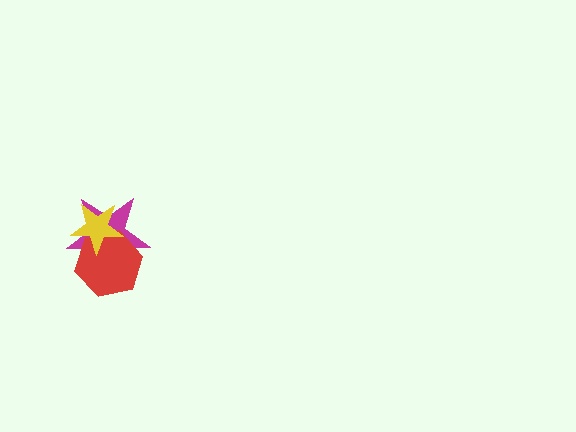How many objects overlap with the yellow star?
2 objects overlap with the yellow star.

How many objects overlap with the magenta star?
2 objects overlap with the magenta star.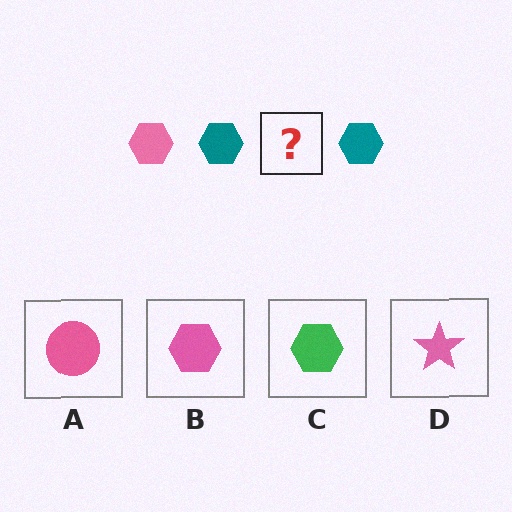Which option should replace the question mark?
Option B.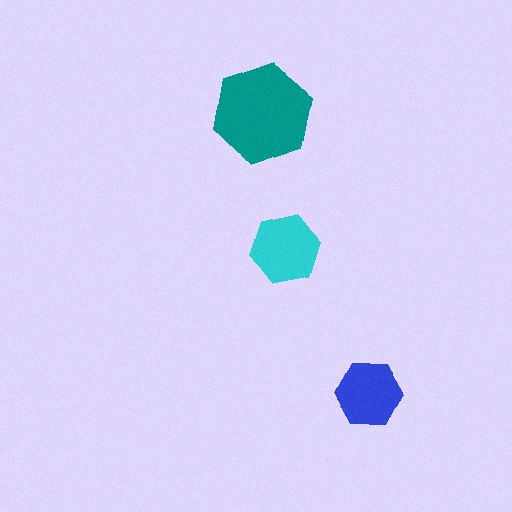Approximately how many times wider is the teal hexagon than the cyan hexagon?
About 1.5 times wider.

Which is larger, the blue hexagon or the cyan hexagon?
The cyan one.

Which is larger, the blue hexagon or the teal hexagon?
The teal one.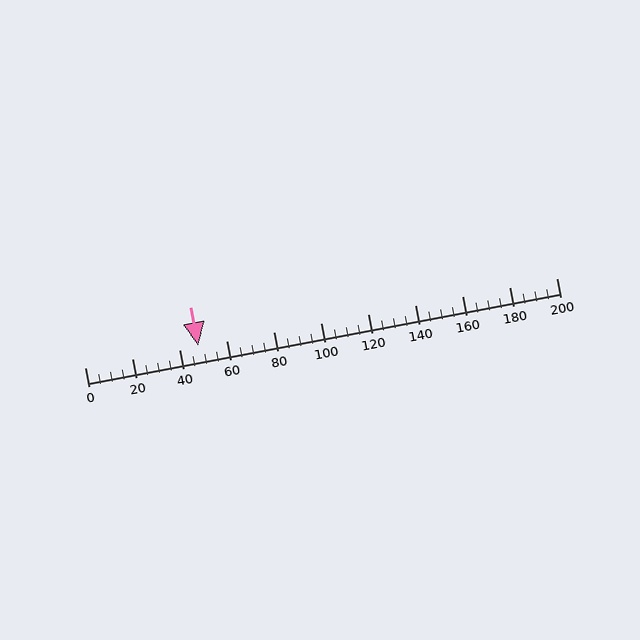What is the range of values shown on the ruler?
The ruler shows values from 0 to 200.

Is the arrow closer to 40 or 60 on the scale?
The arrow is closer to 40.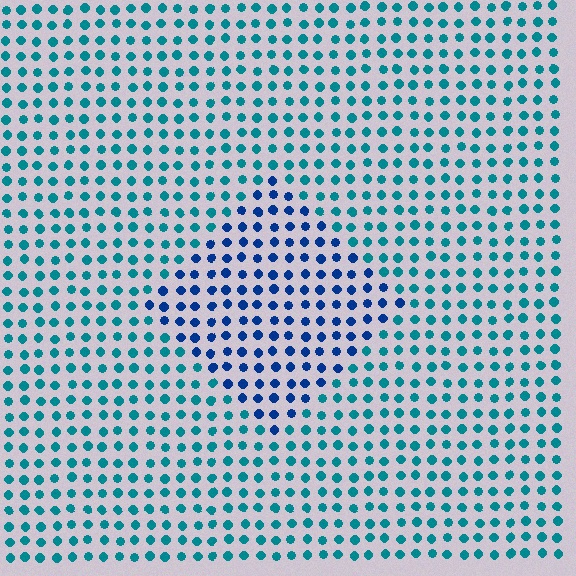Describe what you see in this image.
The image is filled with small teal elements in a uniform arrangement. A diamond-shaped region is visible where the elements are tinted to a slightly different hue, forming a subtle color boundary.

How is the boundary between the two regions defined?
The boundary is defined purely by a slight shift in hue (about 35 degrees). Spacing, size, and orientation are identical on both sides.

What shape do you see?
I see a diamond.